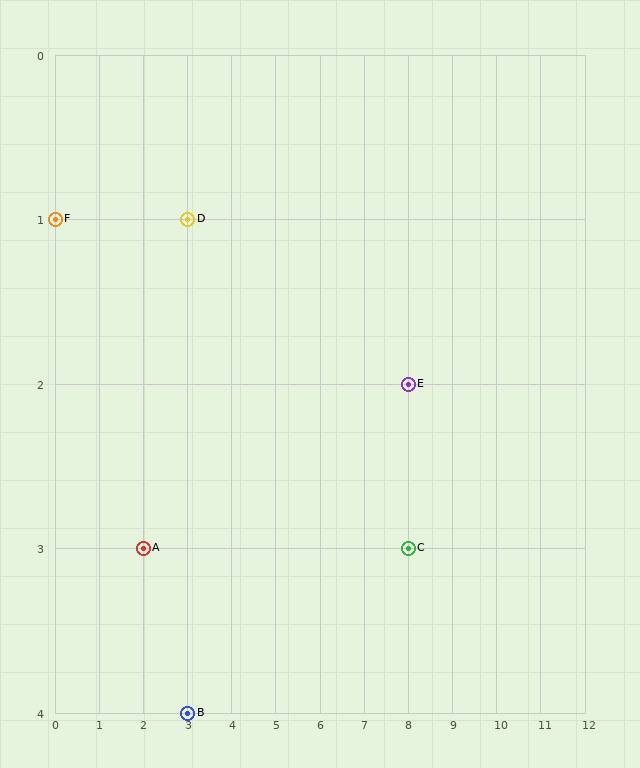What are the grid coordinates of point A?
Point A is at grid coordinates (2, 3).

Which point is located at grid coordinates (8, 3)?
Point C is at (8, 3).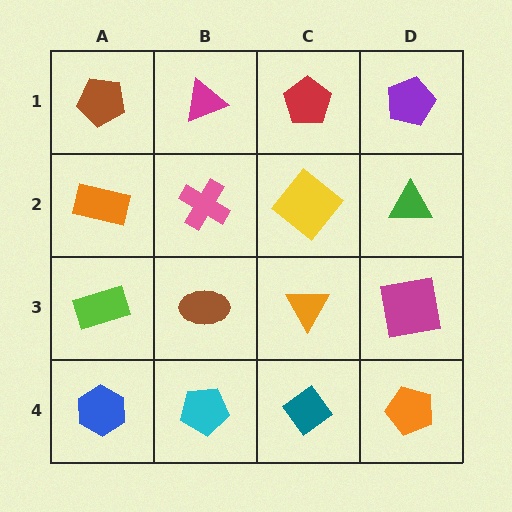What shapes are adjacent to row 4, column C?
An orange triangle (row 3, column C), a cyan pentagon (row 4, column B), an orange pentagon (row 4, column D).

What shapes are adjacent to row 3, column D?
A green triangle (row 2, column D), an orange pentagon (row 4, column D), an orange triangle (row 3, column C).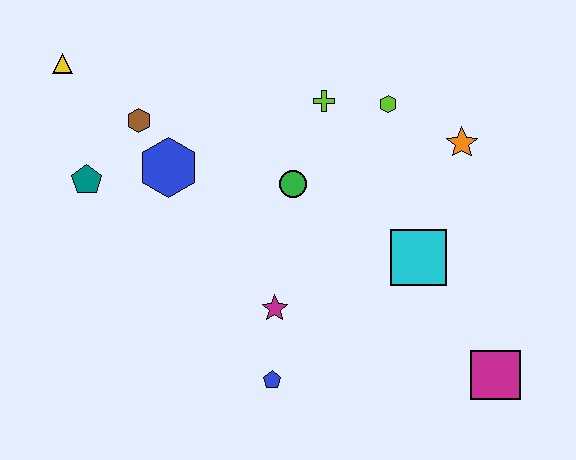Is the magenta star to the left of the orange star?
Yes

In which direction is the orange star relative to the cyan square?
The orange star is above the cyan square.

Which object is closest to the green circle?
The lime cross is closest to the green circle.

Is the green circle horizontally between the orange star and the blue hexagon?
Yes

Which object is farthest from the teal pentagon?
The magenta square is farthest from the teal pentagon.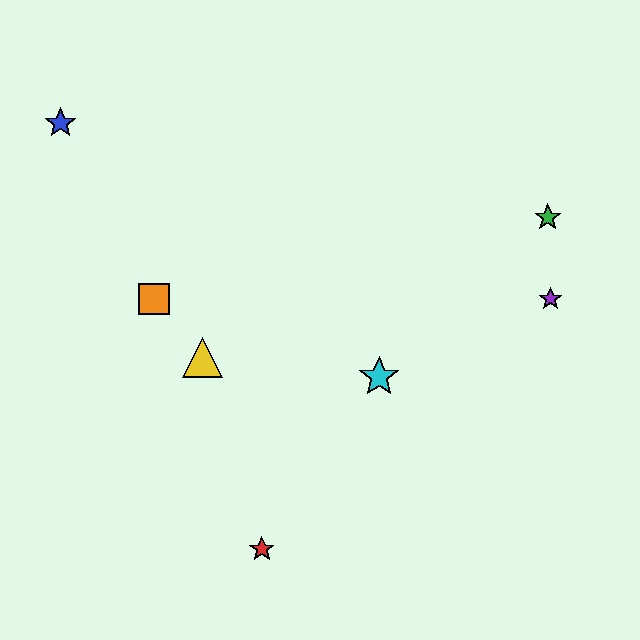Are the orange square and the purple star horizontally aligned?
Yes, both are at y≈299.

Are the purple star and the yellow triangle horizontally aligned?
No, the purple star is at y≈299 and the yellow triangle is at y≈357.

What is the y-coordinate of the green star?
The green star is at y≈217.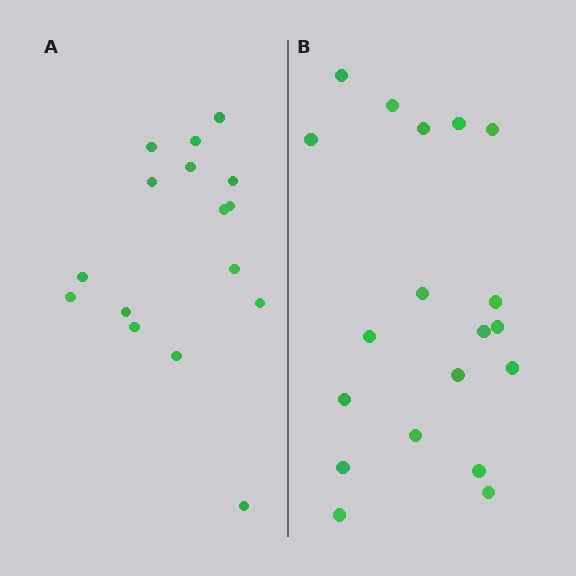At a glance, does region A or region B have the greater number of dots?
Region B (the right region) has more dots.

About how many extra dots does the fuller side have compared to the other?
Region B has just a few more — roughly 2 or 3 more dots than region A.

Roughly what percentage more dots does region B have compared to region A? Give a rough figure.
About 20% more.